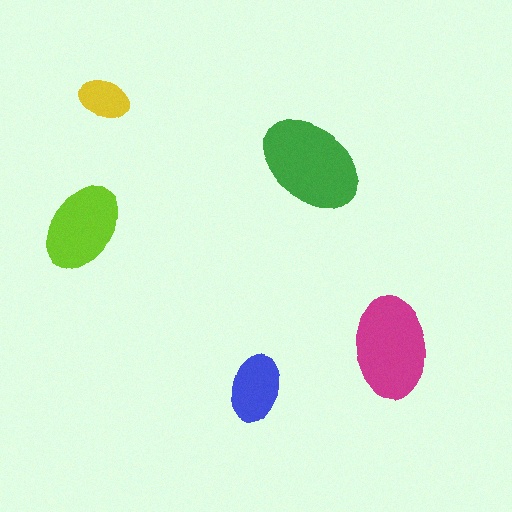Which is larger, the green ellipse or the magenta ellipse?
The green one.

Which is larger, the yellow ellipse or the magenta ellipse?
The magenta one.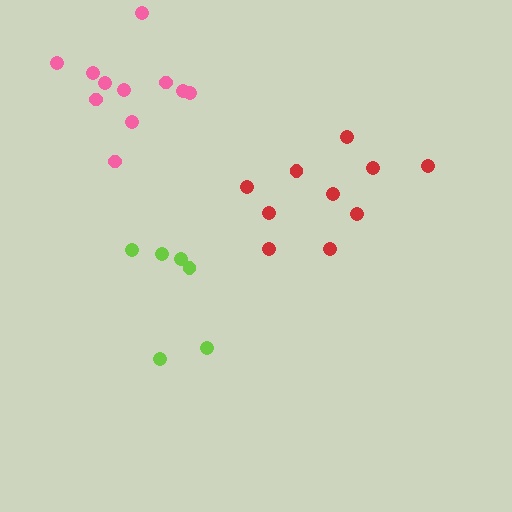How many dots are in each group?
Group 1: 11 dots, Group 2: 6 dots, Group 3: 10 dots (27 total).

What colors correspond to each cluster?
The clusters are colored: pink, lime, red.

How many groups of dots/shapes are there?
There are 3 groups.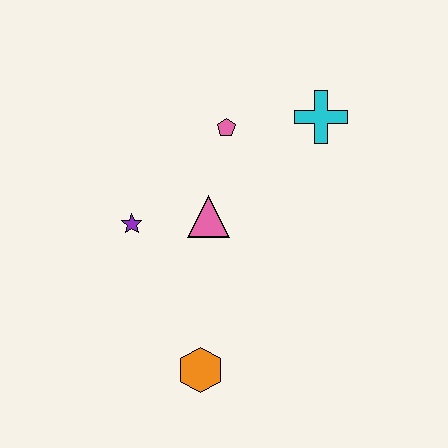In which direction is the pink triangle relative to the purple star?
The pink triangle is to the right of the purple star.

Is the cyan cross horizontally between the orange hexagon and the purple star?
No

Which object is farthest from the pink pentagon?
The orange hexagon is farthest from the pink pentagon.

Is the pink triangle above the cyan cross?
No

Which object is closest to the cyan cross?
The pink pentagon is closest to the cyan cross.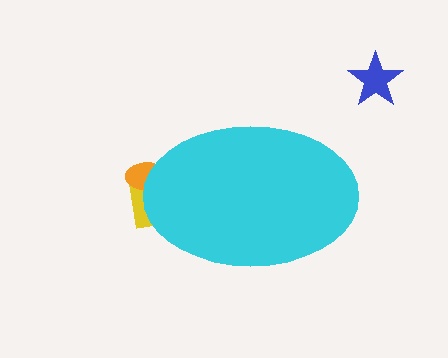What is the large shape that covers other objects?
A cyan ellipse.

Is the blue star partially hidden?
No, the blue star is fully visible.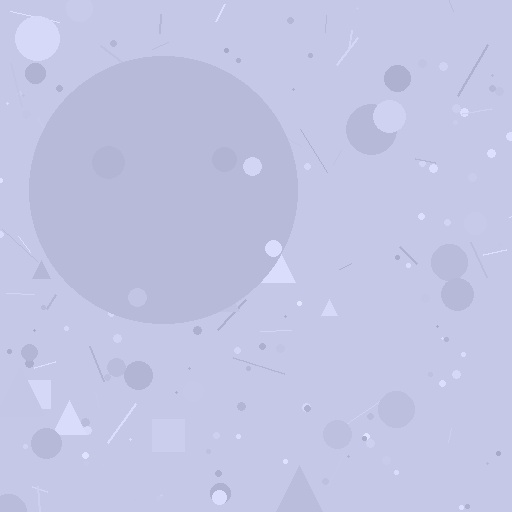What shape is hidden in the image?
A circle is hidden in the image.